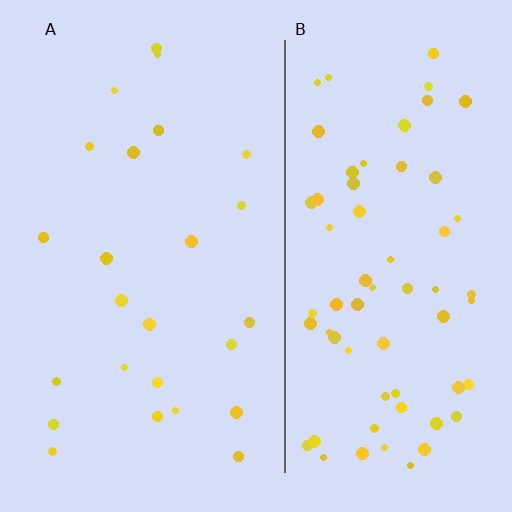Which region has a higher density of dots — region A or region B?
B (the right).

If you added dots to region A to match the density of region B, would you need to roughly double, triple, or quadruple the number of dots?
Approximately triple.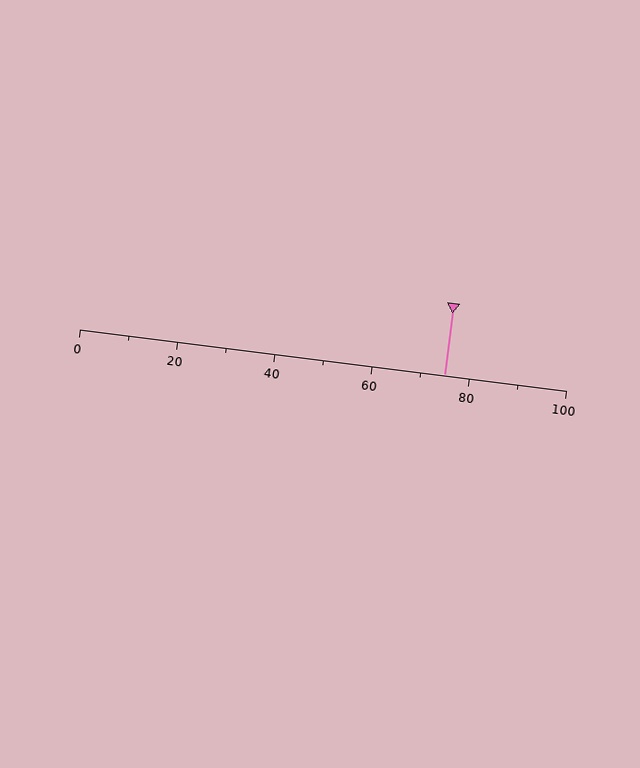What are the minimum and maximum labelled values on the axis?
The axis runs from 0 to 100.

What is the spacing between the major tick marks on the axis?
The major ticks are spaced 20 apart.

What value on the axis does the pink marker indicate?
The marker indicates approximately 75.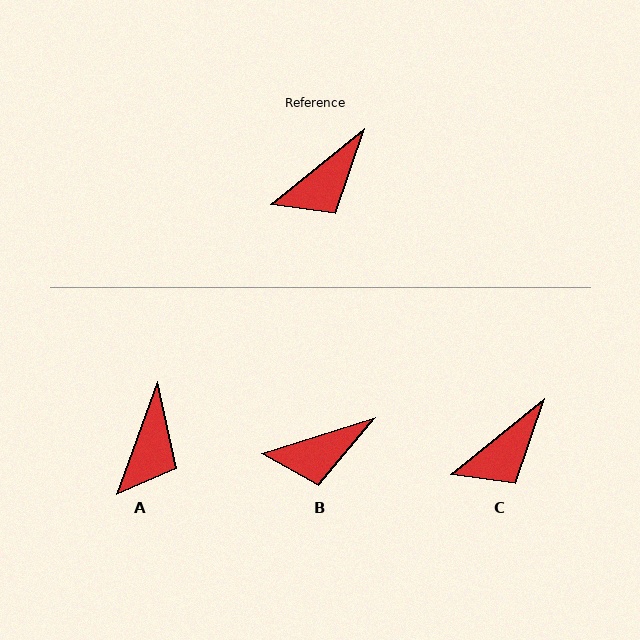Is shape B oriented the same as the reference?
No, it is off by about 21 degrees.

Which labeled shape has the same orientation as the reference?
C.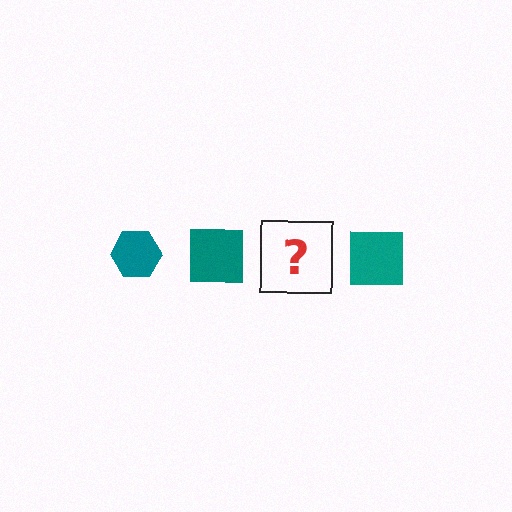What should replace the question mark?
The question mark should be replaced with a teal hexagon.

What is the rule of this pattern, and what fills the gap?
The rule is that the pattern cycles through hexagon, square shapes in teal. The gap should be filled with a teal hexagon.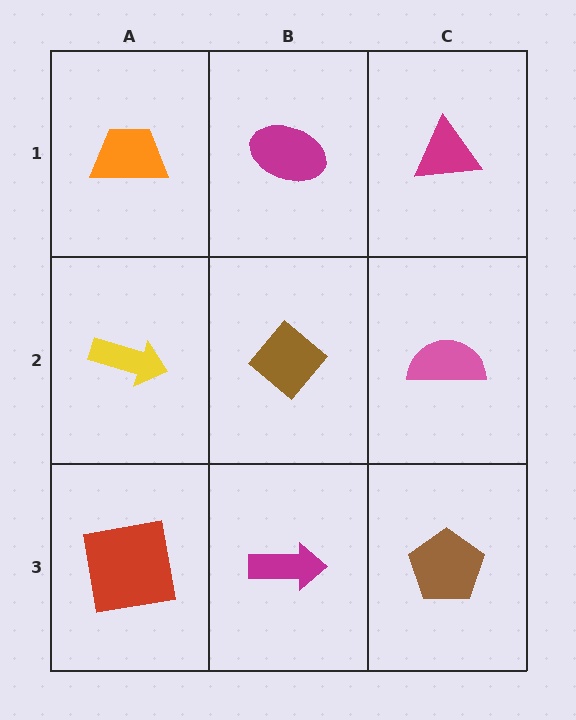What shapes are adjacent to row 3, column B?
A brown diamond (row 2, column B), a red square (row 3, column A), a brown pentagon (row 3, column C).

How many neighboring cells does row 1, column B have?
3.